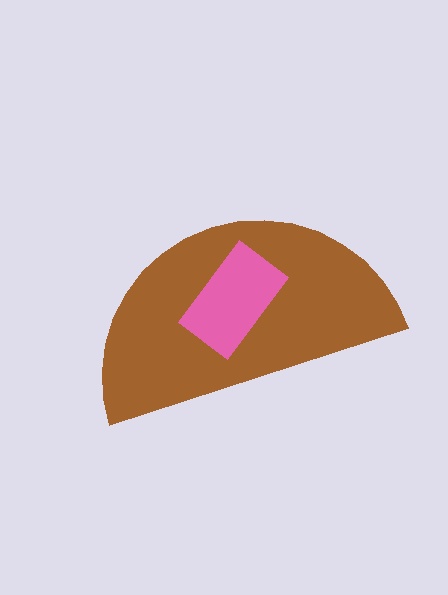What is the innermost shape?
The pink rectangle.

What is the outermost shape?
The brown semicircle.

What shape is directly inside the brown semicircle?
The pink rectangle.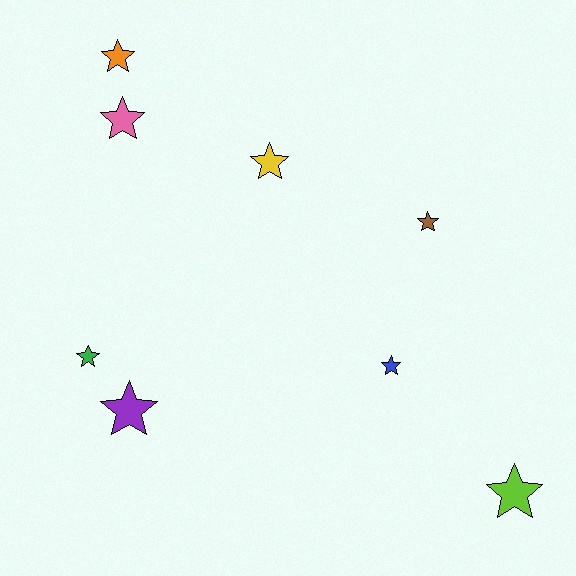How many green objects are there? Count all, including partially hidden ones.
There is 1 green object.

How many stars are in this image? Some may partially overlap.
There are 8 stars.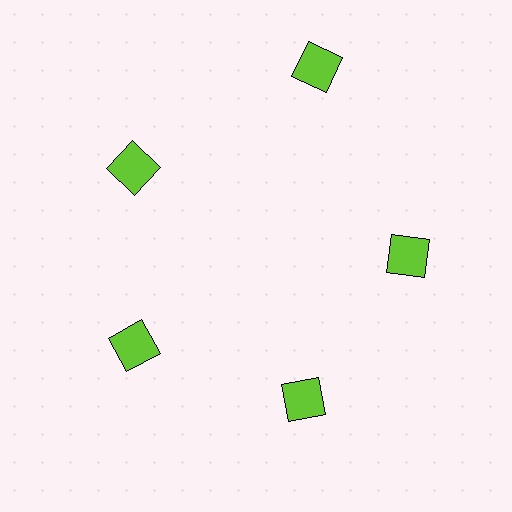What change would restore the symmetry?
The symmetry would be restored by moving it inward, back onto the ring so that all 5 squares sit at equal angles and equal distance from the center.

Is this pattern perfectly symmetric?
No. The 5 lime squares are arranged in a ring, but one element near the 1 o'clock position is pushed outward from the center, breaking the 5-fold rotational symmetry.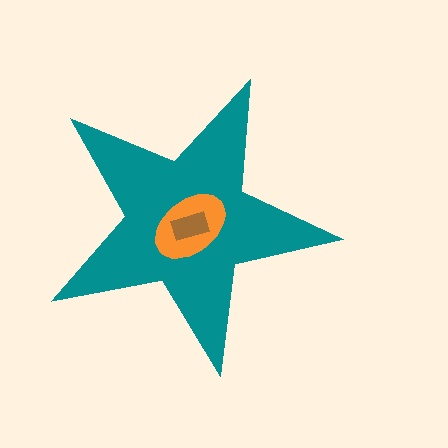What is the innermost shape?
The brown rectangle.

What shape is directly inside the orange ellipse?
The brown rectangle.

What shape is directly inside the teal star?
The orange ellipse.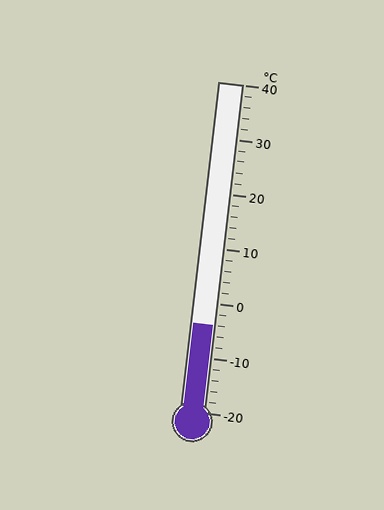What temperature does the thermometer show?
The thermometer shows approximately -4°C.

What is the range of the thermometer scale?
The thermometer scale ranges from -20°C to 40°C.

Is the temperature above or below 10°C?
The temperature is below 10°C.